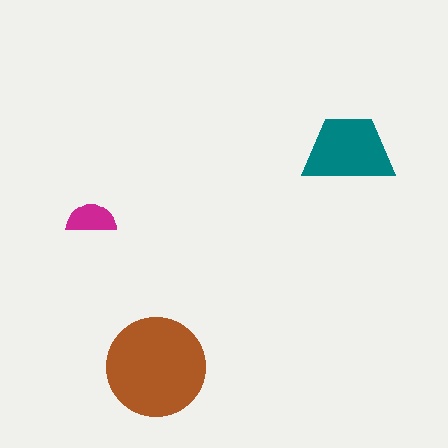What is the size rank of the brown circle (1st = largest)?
1st.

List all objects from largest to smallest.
The brown circle, the teal trapezoid, the magenta semicircle.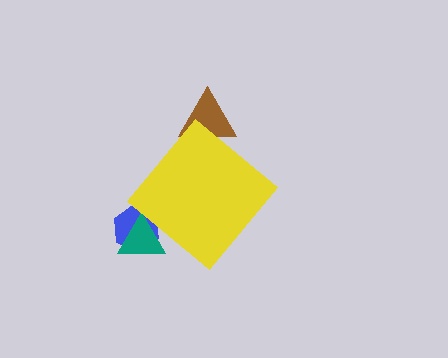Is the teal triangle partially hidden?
Yes, the teal triangle is partially hidden behind the yellow diamond.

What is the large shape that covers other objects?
A yellow diamond.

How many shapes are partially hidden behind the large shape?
3 shapes are partially hidden.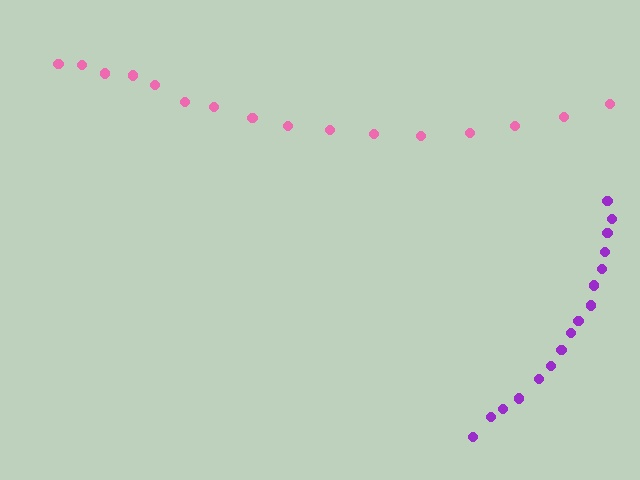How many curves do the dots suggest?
There are 2 distinct paths.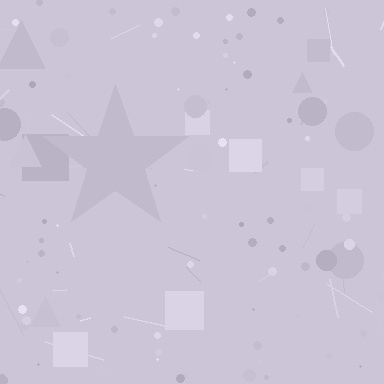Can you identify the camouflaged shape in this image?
The camouflaged shape is a star.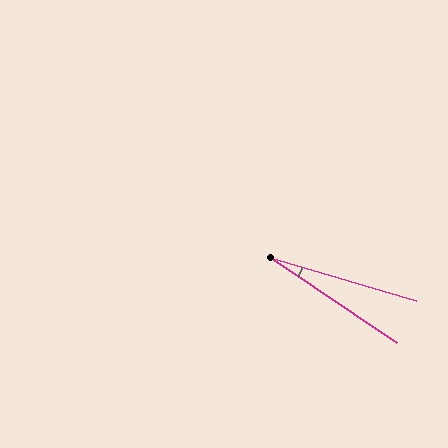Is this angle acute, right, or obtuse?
It is acute.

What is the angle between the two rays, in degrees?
Approximately 17 degrees.